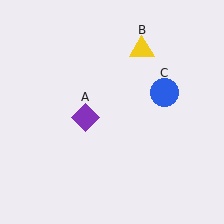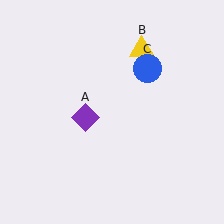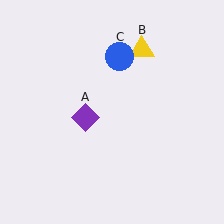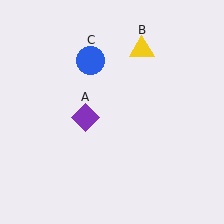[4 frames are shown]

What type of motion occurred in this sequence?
The blue circle (object C) rotated counterclockwise around the center of the scene.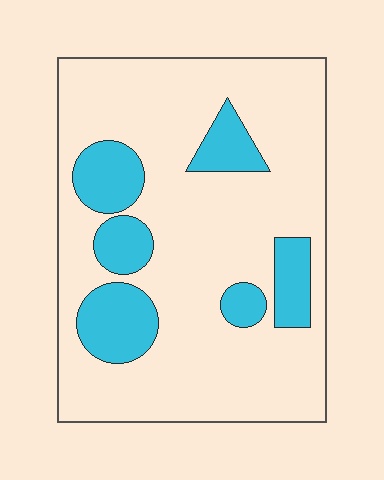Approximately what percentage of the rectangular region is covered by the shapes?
Approximately 20%.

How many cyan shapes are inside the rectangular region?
6.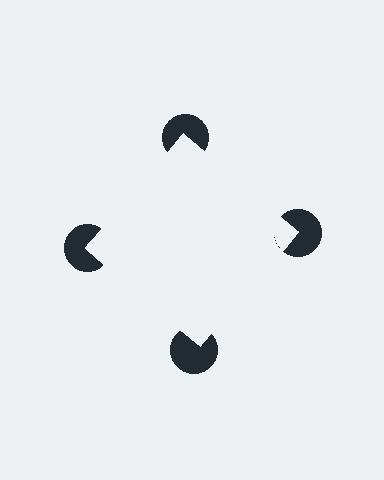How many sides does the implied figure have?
4 sides.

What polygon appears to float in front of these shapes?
An illusory square — its edges are inferred from the aligned wedge cuts in the pac-man discs, not physically drawn.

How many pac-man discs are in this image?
There are 4 — one at each vertex of the illusory square.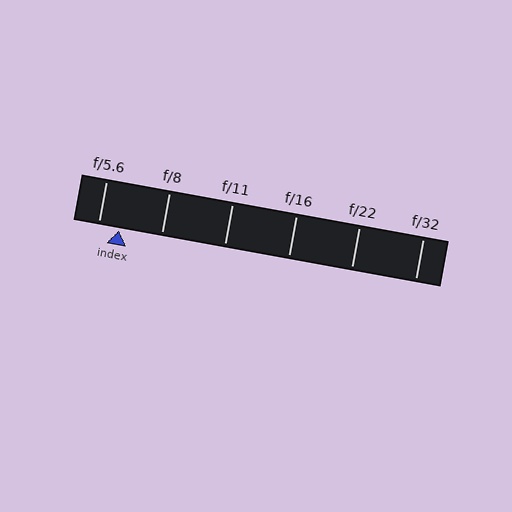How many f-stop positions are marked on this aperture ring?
There are 6 f-stop positions marked.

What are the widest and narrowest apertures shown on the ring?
The widest aperture shown is f/5.6 and the narrowest is f/32.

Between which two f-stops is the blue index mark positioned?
The index mark is between f/5.6 and f/8.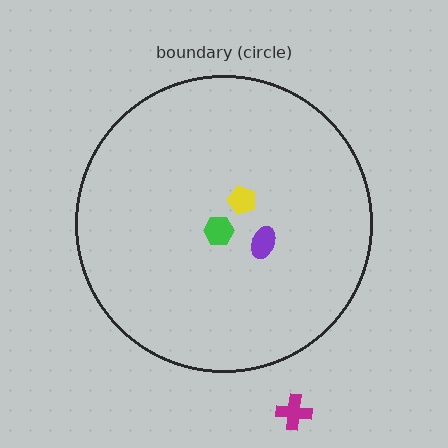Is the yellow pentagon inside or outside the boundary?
Inside.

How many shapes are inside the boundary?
3 inside, 1 outside.